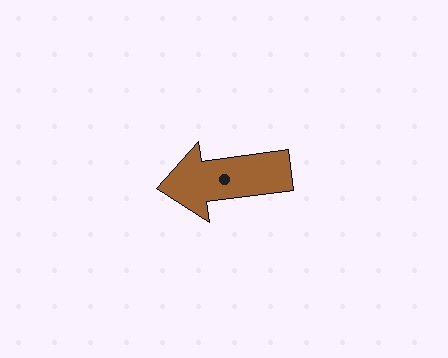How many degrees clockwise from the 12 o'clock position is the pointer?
Approximately 262 degrees.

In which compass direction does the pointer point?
West.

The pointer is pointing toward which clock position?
Roughly 9 o'clock.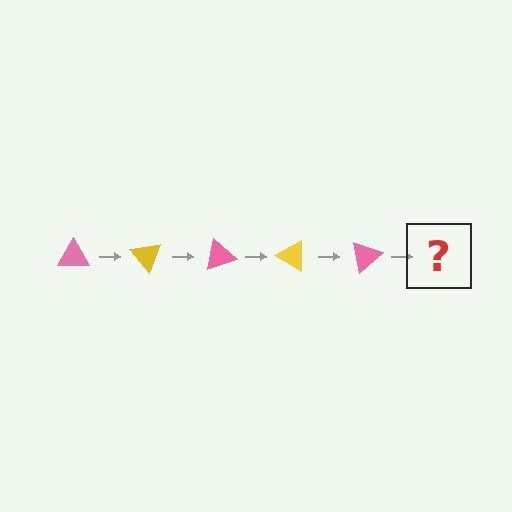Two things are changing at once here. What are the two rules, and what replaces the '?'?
The two rules are that it rotates 50 degrees each step and the color cycles through pink and yellow. The '?' should be a yellow triangle, rotated 250 degrees from the start.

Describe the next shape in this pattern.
It should be a yellow triangle, rotated 250 degrees from the start.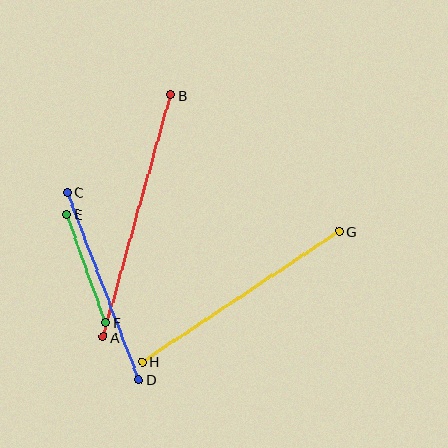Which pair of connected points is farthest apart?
Points A and B are farthest apart.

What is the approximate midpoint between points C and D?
The midpoint is at approximately (103, 286) pixels.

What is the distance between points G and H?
The distance is approximately 236 pixels.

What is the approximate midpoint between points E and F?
The midpoint is at approximately (86, 268) pixels.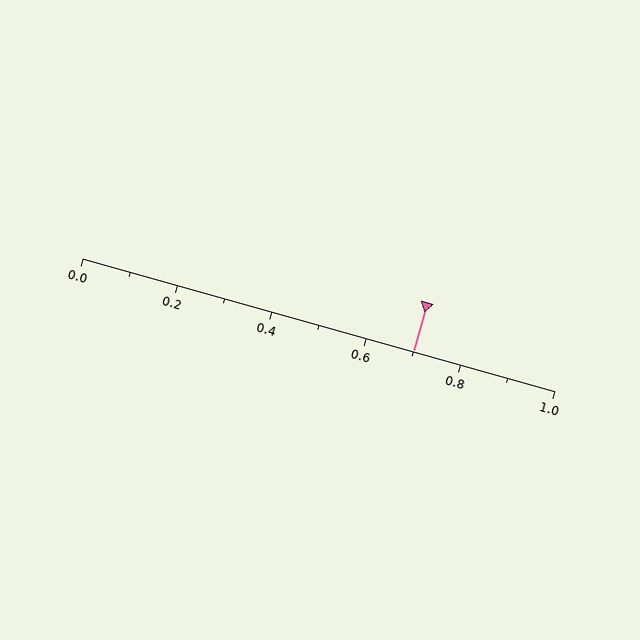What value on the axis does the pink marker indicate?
The marker indicates approximately 0.7.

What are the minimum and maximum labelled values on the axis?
The axis runs from 0.0 to 1.0.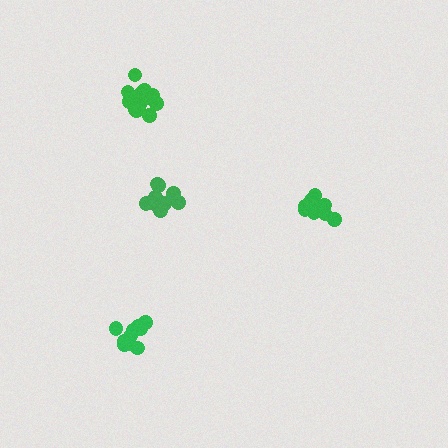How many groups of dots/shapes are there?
There are 4 groups.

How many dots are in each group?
Group 1: 12 dots, Group 2: 17 dots, Group 3: 11 dots, Group 4: 11 dots (51 total).